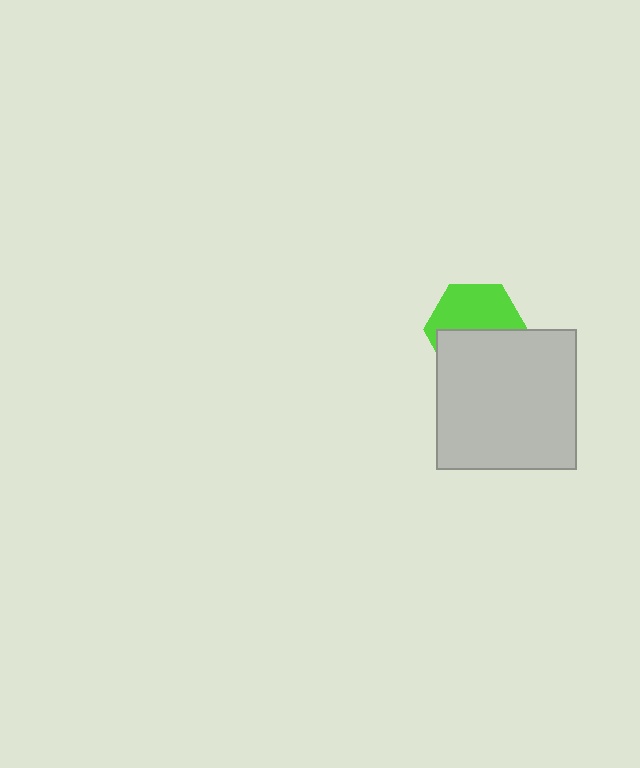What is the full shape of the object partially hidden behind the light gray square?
The partially hidden object is a lime hexagon.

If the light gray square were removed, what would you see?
You would see the complete lime hexagon.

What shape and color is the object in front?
The object in front is a light gray square.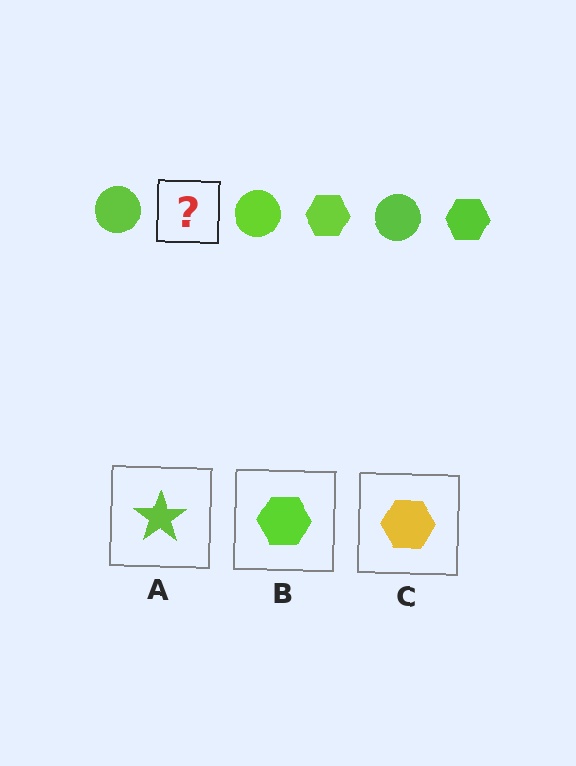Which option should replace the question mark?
Option B.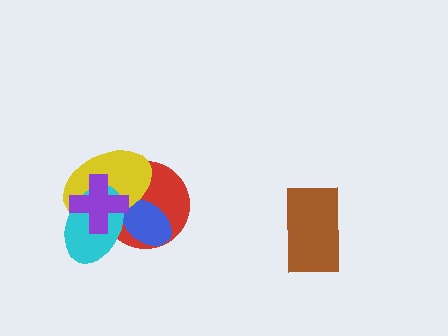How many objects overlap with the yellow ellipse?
4 objects overlap with the yellow ellipse.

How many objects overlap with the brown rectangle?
0 objects overlap with the brown rectangle.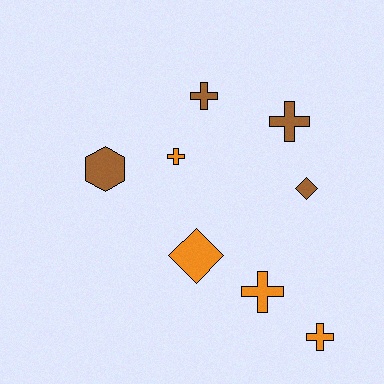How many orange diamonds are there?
There is 1 orange diamond.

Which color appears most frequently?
Brown, with 4 objects.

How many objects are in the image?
There are 8 objects.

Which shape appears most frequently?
Cross, with 5 objects.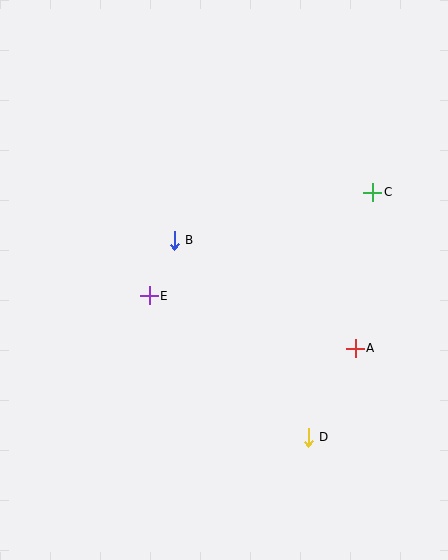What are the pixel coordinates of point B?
Point B is at (174, 240).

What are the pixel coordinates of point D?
Point D is at (308, 437).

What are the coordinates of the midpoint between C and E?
The midpoint between C and E is at (261, 244).